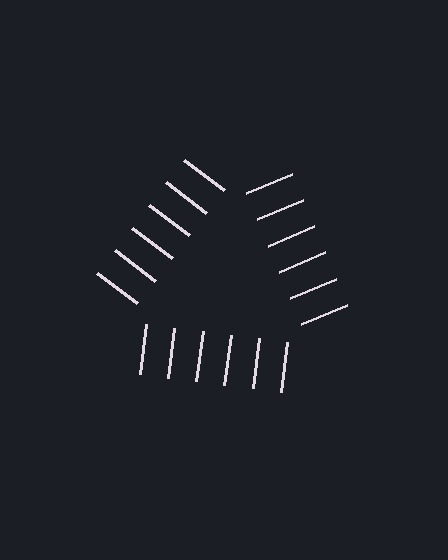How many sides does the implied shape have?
3 sides — the line-ends trace a triangle.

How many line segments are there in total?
18 — 6 along each of the 3 edges.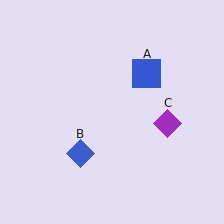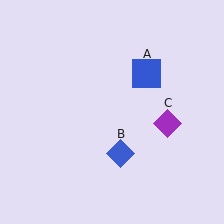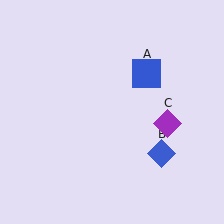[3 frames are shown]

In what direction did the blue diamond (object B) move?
The blue diamond (object B) moved right.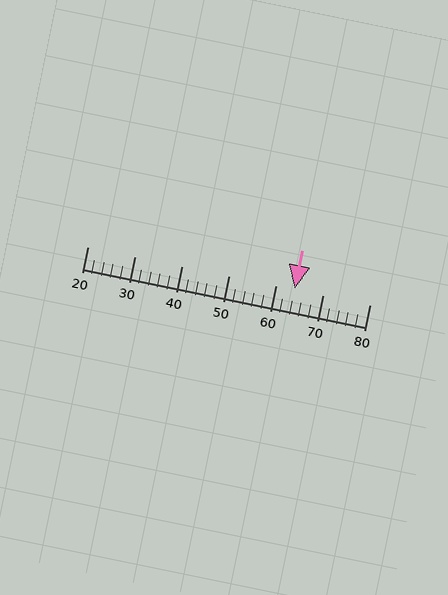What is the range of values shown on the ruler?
The ruler shows values from 20 to 80.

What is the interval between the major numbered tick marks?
The major tick marks are spaced 10 units apart.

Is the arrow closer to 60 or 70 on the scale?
The arrow is closer to 60.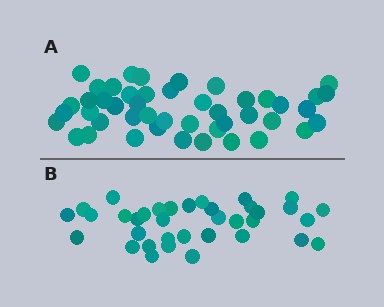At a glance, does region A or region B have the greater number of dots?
Region A (the top region) has more dots.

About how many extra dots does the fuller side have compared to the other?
Region A has roughly 10 or so more dots than region B.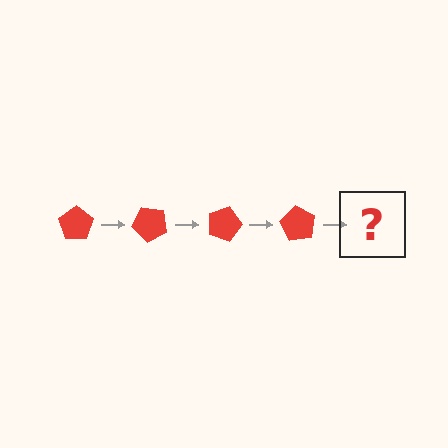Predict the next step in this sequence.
The next step is a red pentagon rotated 180 degrees.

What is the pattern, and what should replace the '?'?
The pattern is that the pentagon rotates 45 degrees each step. The '?' should be a red pentagon rotated 180 degrees.